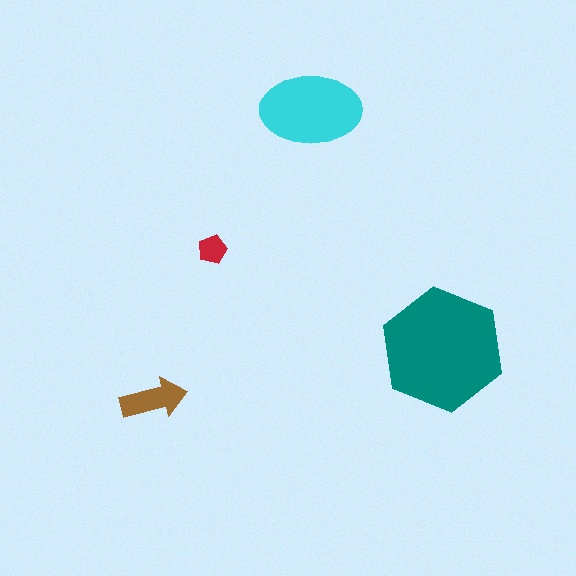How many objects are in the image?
There are 4 objects in the image.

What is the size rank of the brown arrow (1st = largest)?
3rd.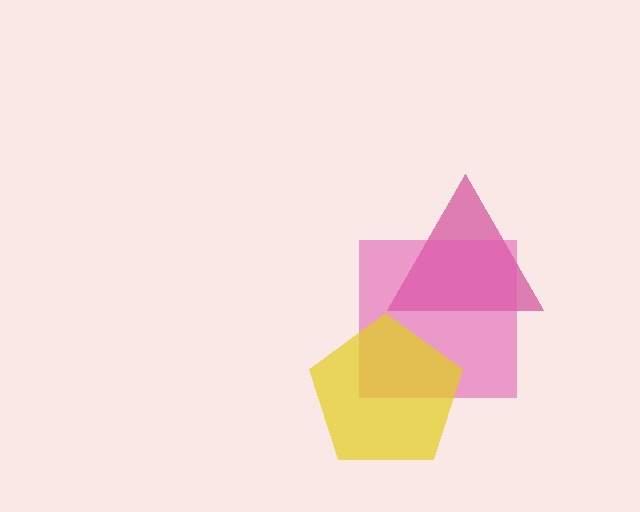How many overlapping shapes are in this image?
There are 3 overlapping shapes in the image.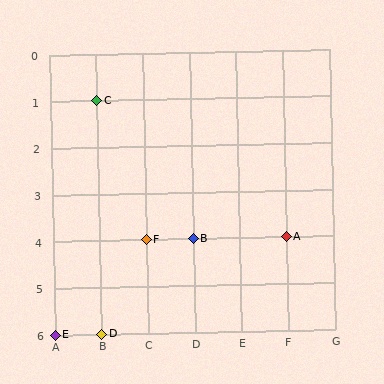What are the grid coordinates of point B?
Point B is at grid coordinates (D, 4).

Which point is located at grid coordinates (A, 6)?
Point E is at (A, 6).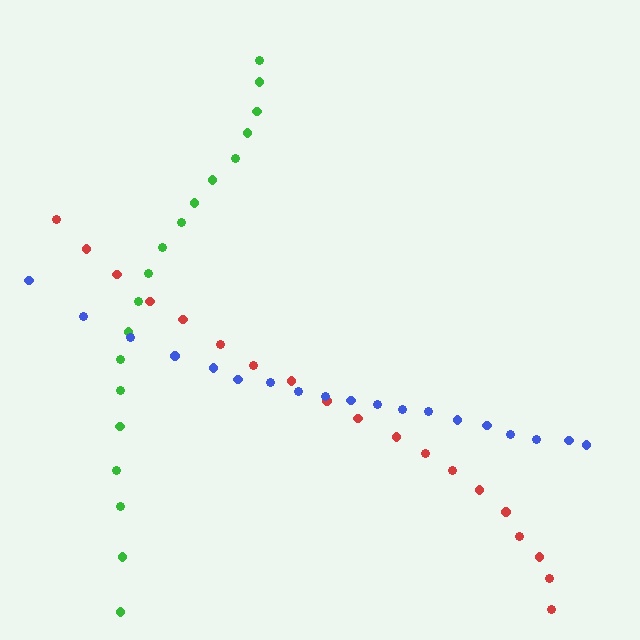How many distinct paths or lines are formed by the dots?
There are 3 distinct paths.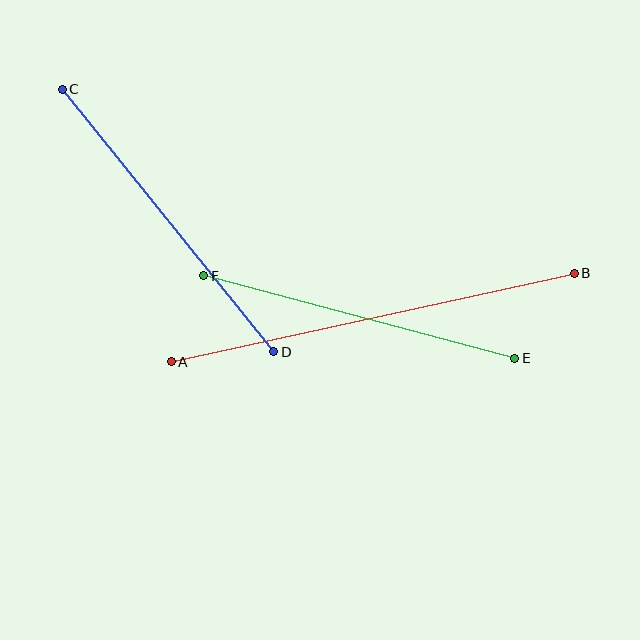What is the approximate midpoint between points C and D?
The midpoint is at approximately (168, 221) pixels.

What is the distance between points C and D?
The distance is approximately 337 pixels.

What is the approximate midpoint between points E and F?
The midpoint is at approximately (359, 317) pixels.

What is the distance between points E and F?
The distance is approximately 322 pixels.